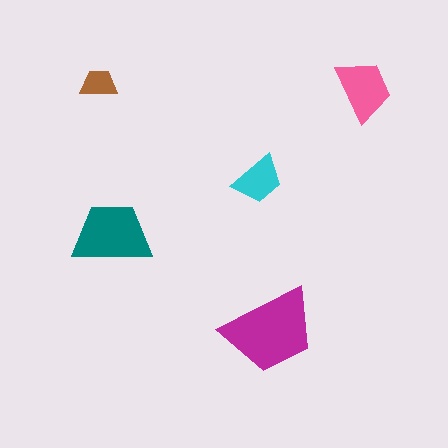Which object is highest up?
The brown trapezoid is topmost.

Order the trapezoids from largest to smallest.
the magenta one, the teal one, the pink one, the cyan one, the brown one.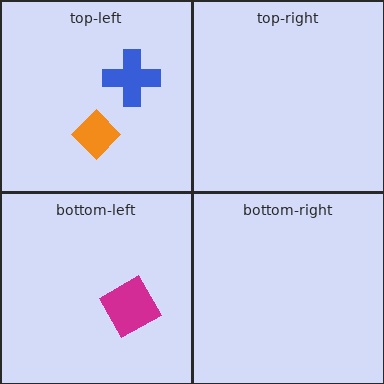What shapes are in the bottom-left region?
The magenta square.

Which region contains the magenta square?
The bottom-left region.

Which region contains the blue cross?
The top-left region.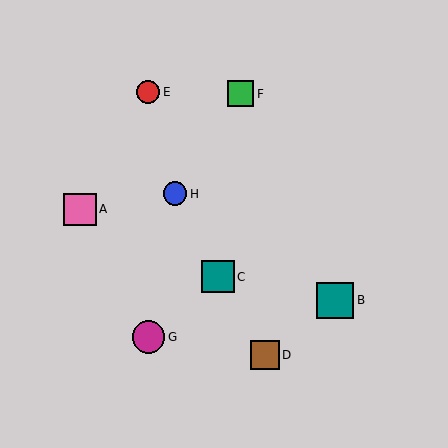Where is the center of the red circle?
The center of the red circle is at (148, 92).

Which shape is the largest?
The teal square (labeled B) is the largest.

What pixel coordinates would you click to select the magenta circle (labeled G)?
Click at (149, 337) to select the magenta circle G.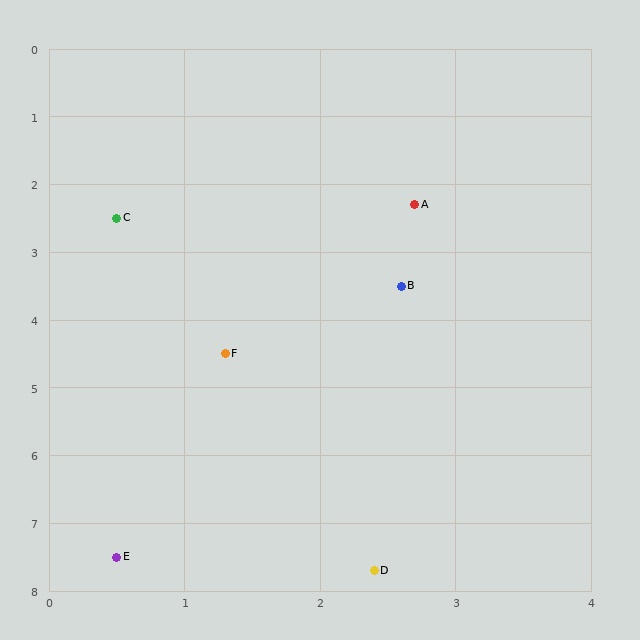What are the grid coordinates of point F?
Point F is at approximately (1.3, 4.5).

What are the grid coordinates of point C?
Point C is at approximately (0.5, 2.5).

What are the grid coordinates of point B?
Point B is at approximately (2.6, 3.5).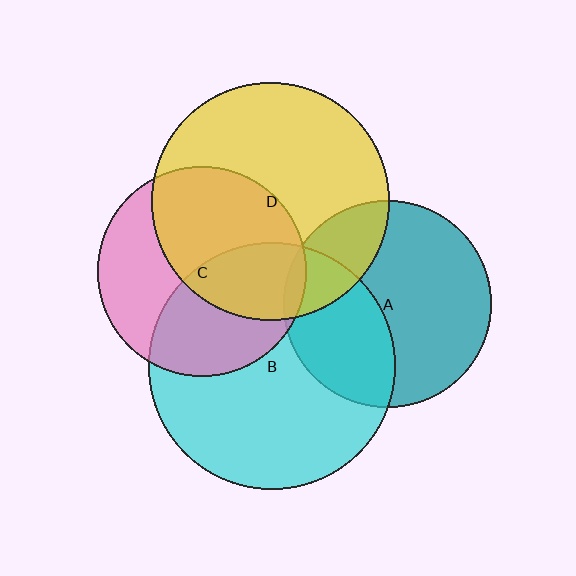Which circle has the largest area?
Circle B (cyan).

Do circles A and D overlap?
Yes.